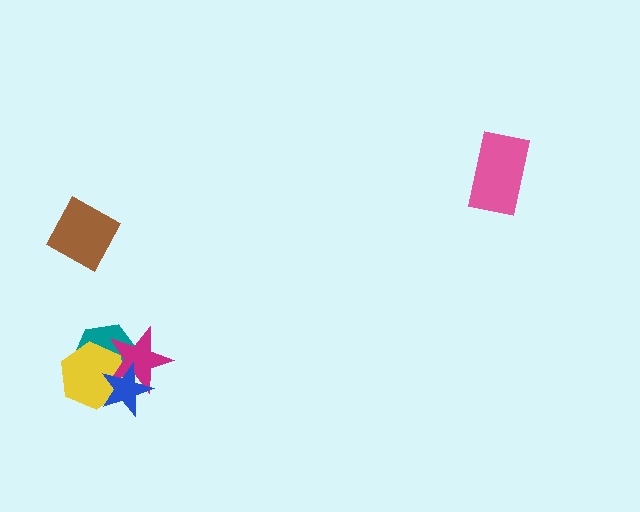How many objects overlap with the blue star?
3 objects overlap with the blue star.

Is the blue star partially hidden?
No, no other shape covers it.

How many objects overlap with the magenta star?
3 objects overlap with the magenta star.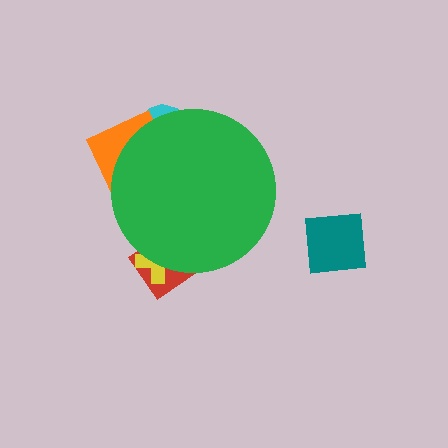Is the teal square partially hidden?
No, the teal square is fully visible.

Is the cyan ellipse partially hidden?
Yes, the cyan ellipse is partially hidden behind the green circle.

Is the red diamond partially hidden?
Yes, the red diamond is partially hidden behind the green circle.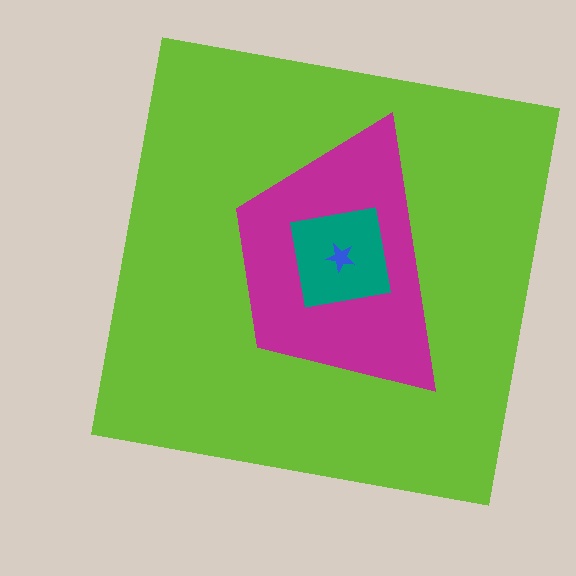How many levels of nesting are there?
4.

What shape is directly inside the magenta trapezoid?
The teal square.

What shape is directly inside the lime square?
The magenta trapezoid.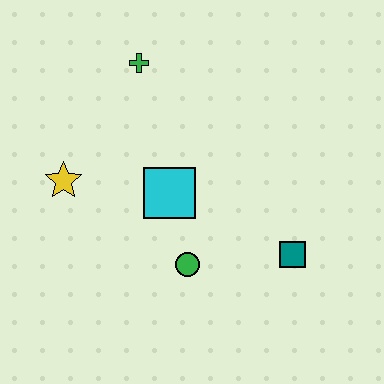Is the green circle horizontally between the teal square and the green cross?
Yes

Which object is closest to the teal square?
The green circle is closest to the teal square.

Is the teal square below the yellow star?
Yes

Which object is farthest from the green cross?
The teal square is farthest from the green cross.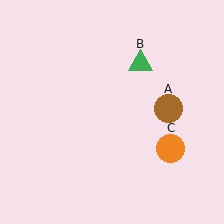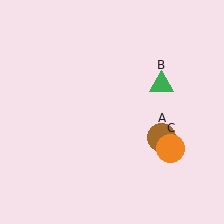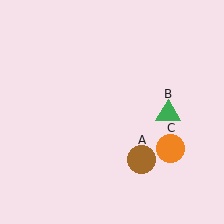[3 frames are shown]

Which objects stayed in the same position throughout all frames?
Orange circle (object C) remained stationary.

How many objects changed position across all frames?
2 objects changed position: brown circle (object A), green triangle (object B).